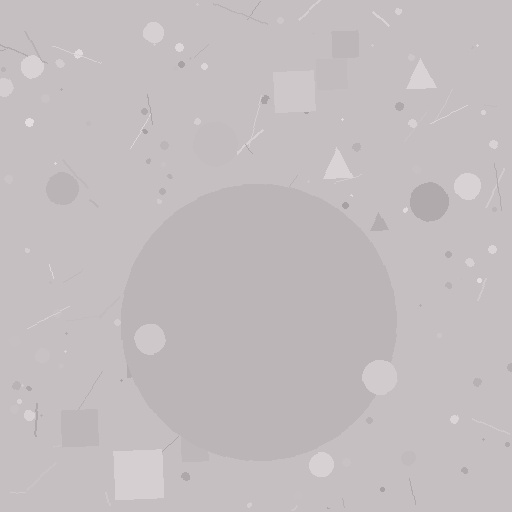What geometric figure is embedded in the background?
A circle is embedded in the background.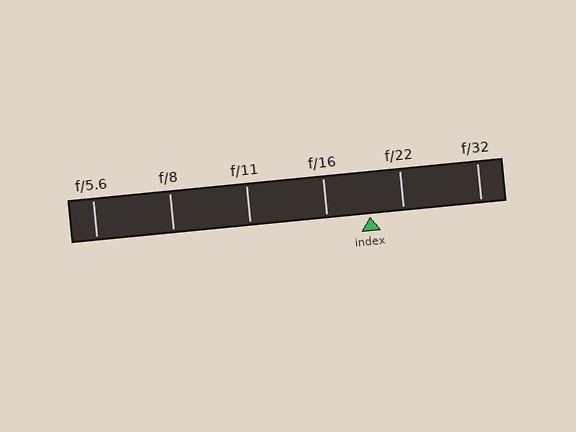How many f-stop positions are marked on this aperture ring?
There are 6 f-stop positions marked.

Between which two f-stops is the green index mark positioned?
The index mark is between f/16 and f/22.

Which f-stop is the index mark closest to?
The index mark is closest to f/22.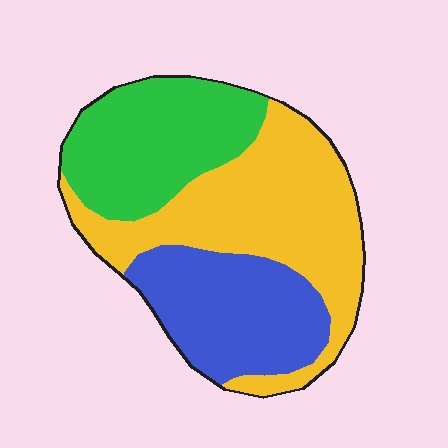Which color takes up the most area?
Yellow, at roughly 45%.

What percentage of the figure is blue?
Blue takes up about one quarter (1/4) of the figure.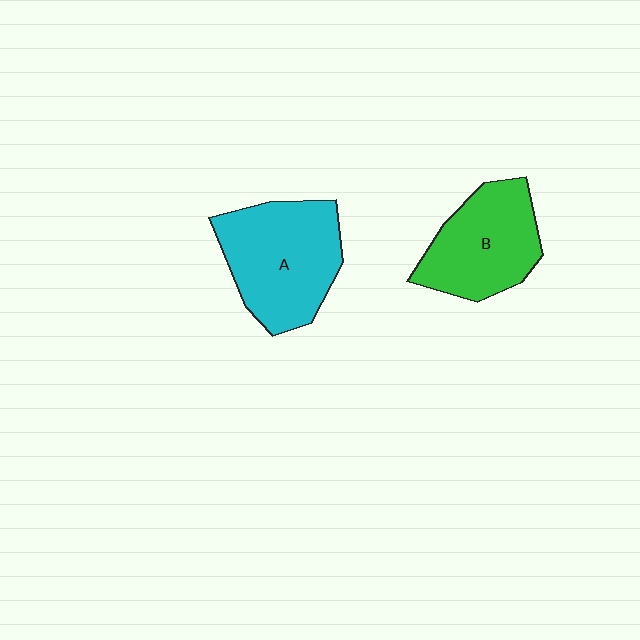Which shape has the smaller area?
Shape B (green).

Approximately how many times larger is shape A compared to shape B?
Approximately 1.2 times.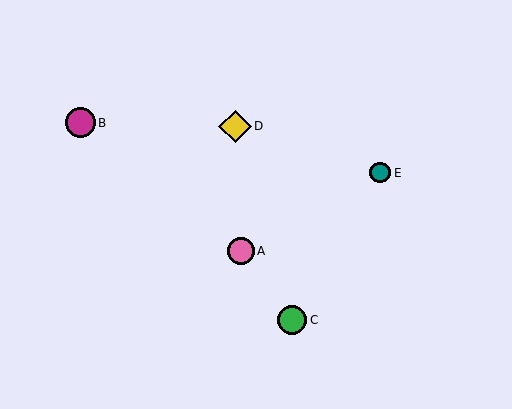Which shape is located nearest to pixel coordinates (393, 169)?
The teal circle (labeled E) at (380, 173) is nearest to that location.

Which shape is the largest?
The yellow diamond (labeled D) is the largest.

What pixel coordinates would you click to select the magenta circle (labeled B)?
Click at (81, 123) to select the magenta circle B.